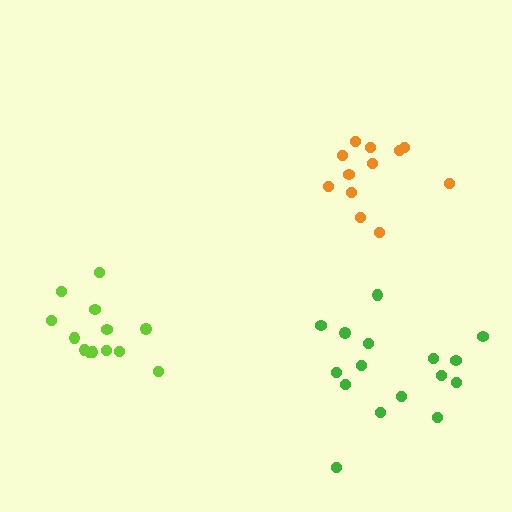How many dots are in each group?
Group 1: 12 dots, Group 2: 13 dots, Group 3: 16 dots (41 total).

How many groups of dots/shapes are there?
There are 3 groups.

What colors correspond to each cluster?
The clusters are colored: orange, lime, green.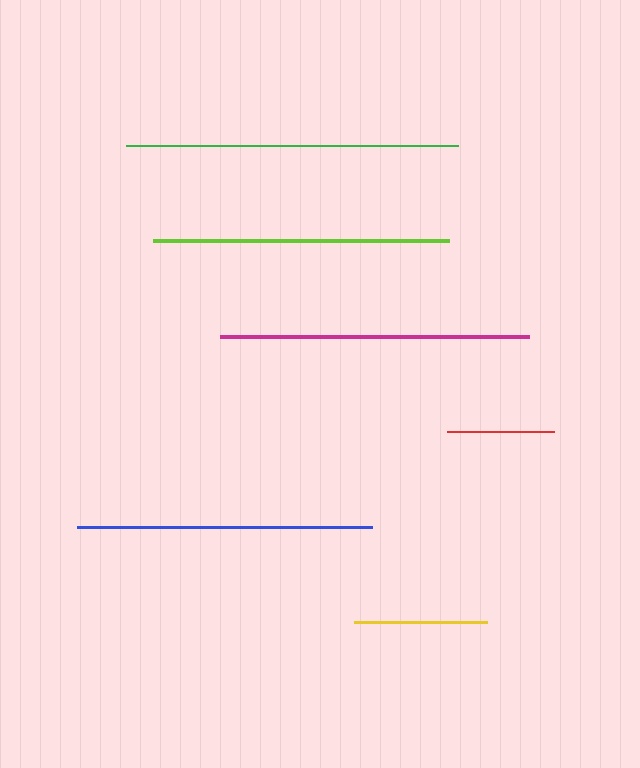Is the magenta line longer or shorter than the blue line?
The magenta line is longer than the blue line.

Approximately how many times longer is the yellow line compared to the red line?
The yellow line is approximately 1.2 times the length of the red line.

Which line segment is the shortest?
The red line is the shortest at approximately 107 pixels.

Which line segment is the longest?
The green line is the longest at approximately 333 pixels.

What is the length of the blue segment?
The blue segment is approximately 295 pixels long.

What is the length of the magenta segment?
The magenta segment is approximately 309 pixels long.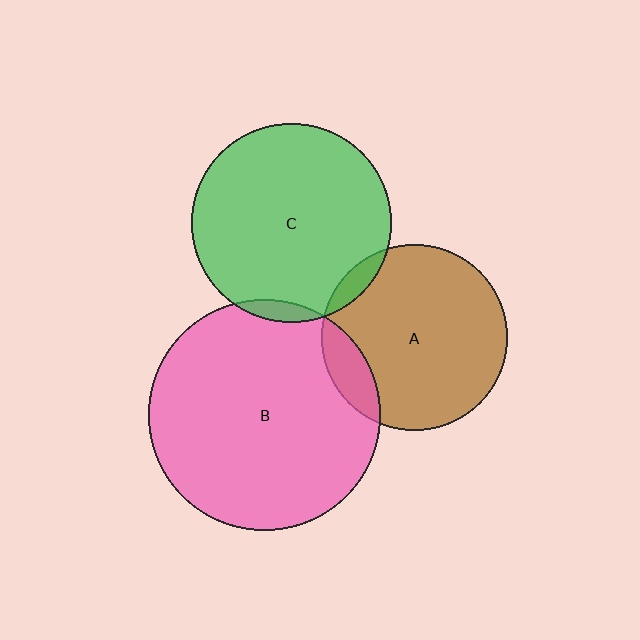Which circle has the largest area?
Circle B (pink).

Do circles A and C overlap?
Yes.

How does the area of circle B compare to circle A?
Approximately 1.6 times.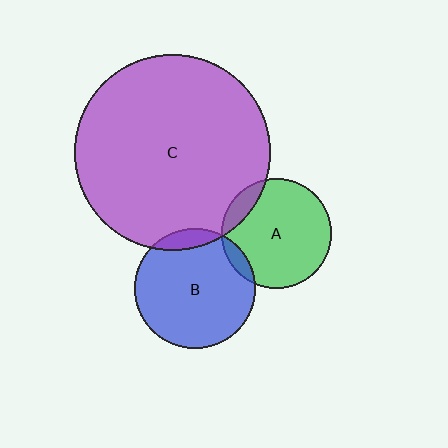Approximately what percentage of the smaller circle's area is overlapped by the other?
Approximately 10%.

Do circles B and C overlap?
Yes.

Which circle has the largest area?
Circle C (purple).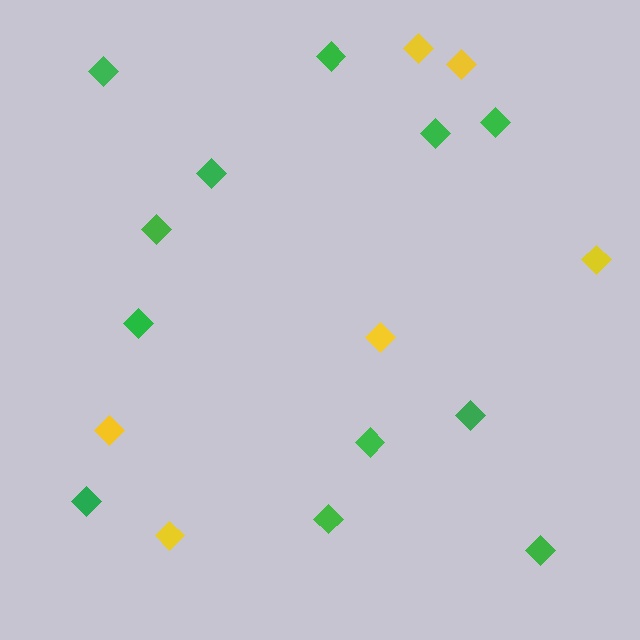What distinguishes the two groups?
There are 2 groups: one group of yellow diamonds (6) and one group of green diamonds (12).